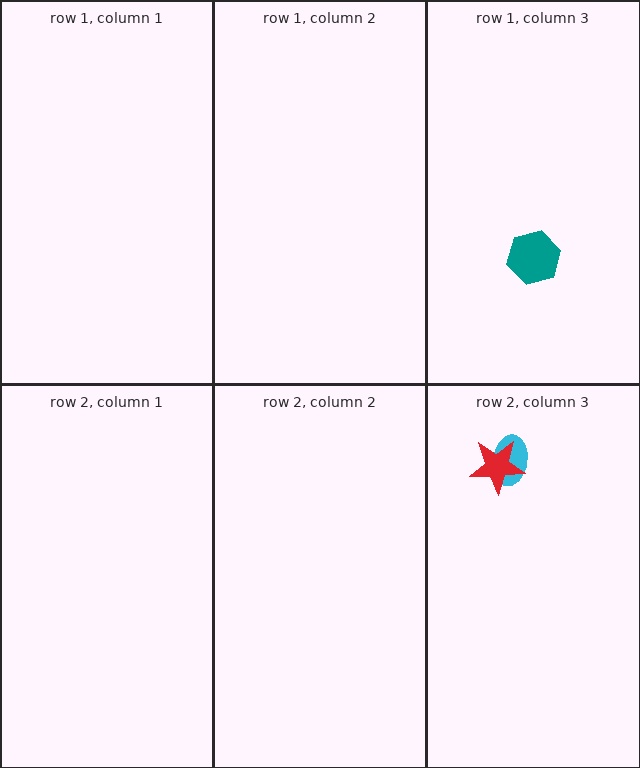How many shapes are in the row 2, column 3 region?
2.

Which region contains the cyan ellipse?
The row 2, column 3 region.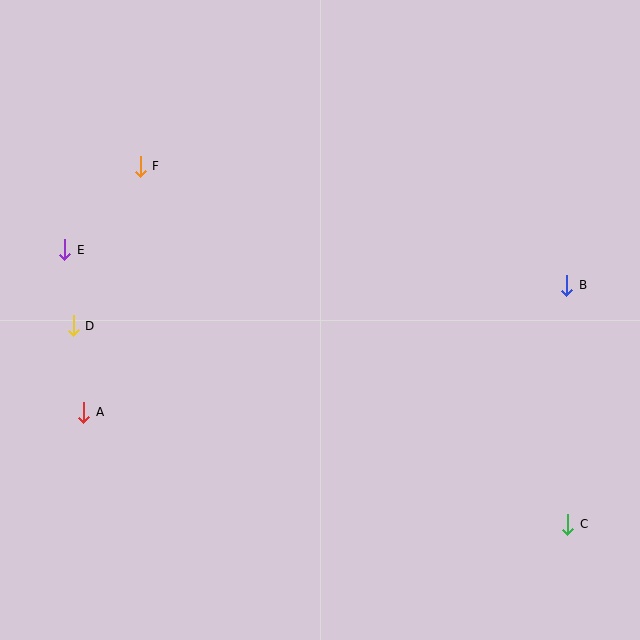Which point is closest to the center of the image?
Point F at (140, 166) is closest to the center.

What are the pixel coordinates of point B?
Point B is at (567, 285).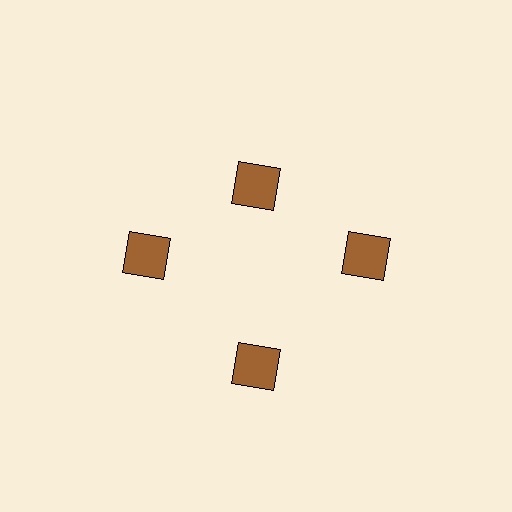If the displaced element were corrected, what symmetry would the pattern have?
It would have 4-fold rotational symmetry — the pattern would map onto itself every 90 degrees.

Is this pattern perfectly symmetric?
No. The 4 brown squares are arranged in a ring, but one element near the 12 o'clock position is pulled inward toward the center, breaking the 4-fold rotational symmetry.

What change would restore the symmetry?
The symmetry would be restored by moving it outward, back onto the ring so that all 4 squares sit at equal angles and equal distance from the center.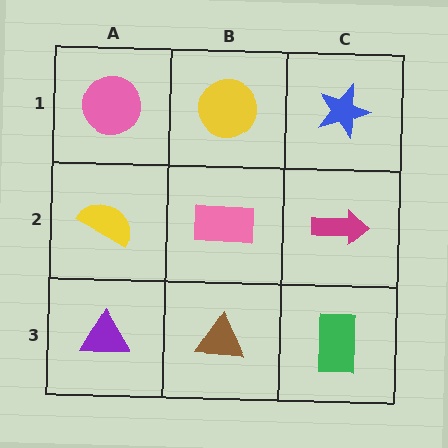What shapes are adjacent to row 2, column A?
A pink circle (row 1, column A), a purple triangle (row 3, column A), a pink rectangle (row 2, column B).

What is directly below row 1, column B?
A pink rectangle.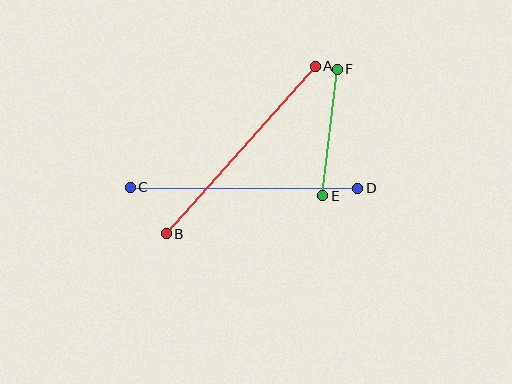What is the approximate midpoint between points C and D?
The midpoint is at approximately (244, 188) pixels.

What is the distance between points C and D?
The distance is approximately 227 pixels.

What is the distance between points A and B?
The distance is approximately 224 pixels.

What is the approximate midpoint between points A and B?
The midpoint is at approximately (241, 150) pixels.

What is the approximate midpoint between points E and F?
The midpoint is at approximately (330, 132) pixels.